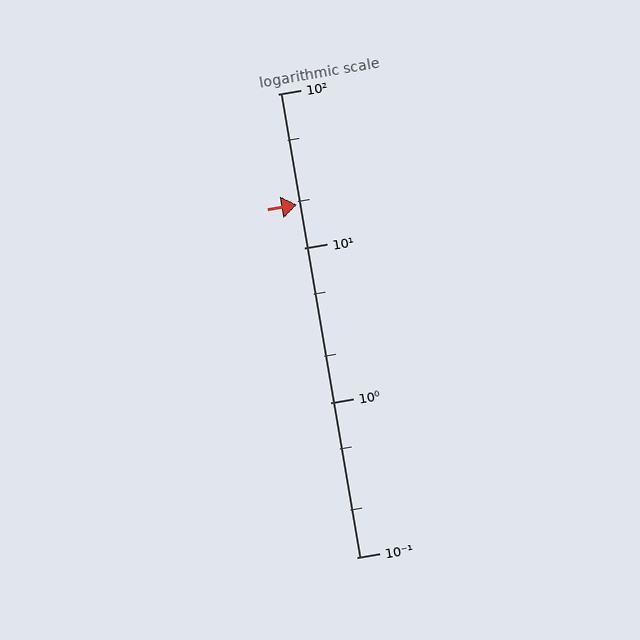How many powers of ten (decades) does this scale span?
The scale spans 3 decades, from 0.1 to 100.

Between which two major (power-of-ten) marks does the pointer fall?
The pointer is between 10 and 100.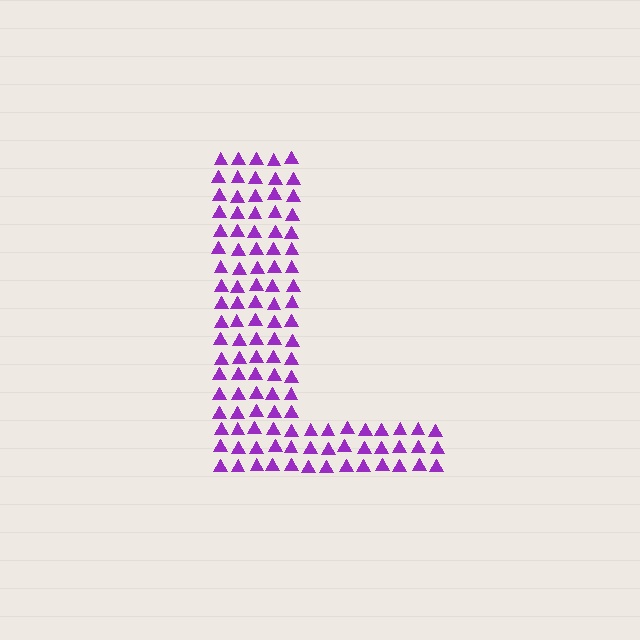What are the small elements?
The small elements are triangles.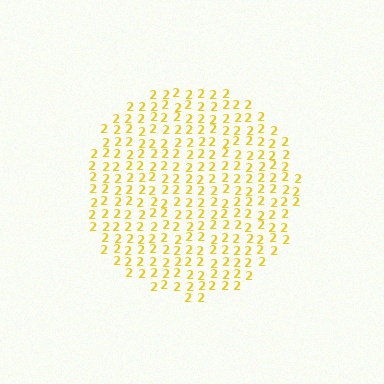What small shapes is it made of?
It is made of small digit 2's.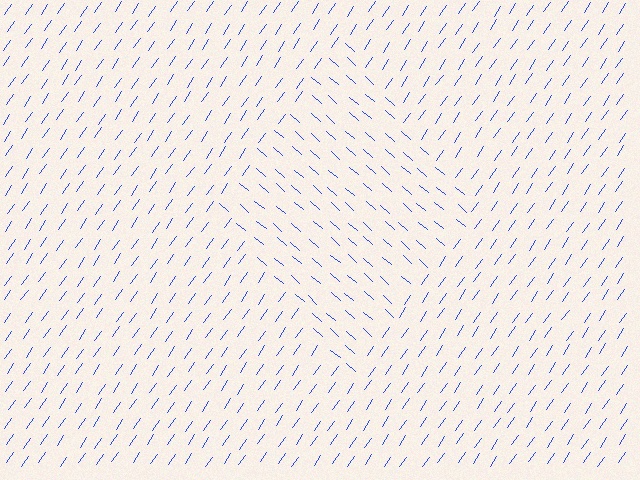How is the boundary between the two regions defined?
The boundary is defined purely by a change in line orientation (approximately 83 degrees difference). All lines are the same color and thickness.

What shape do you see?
I see a diamond.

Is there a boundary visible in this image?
Yes, there is a texture boundary formed by a change in line orientation.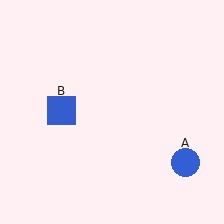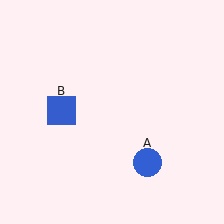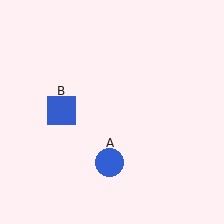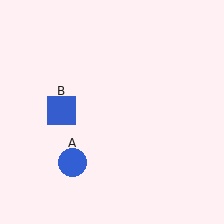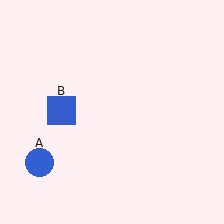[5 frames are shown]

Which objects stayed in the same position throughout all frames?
Blue square (object B) remained stationary.